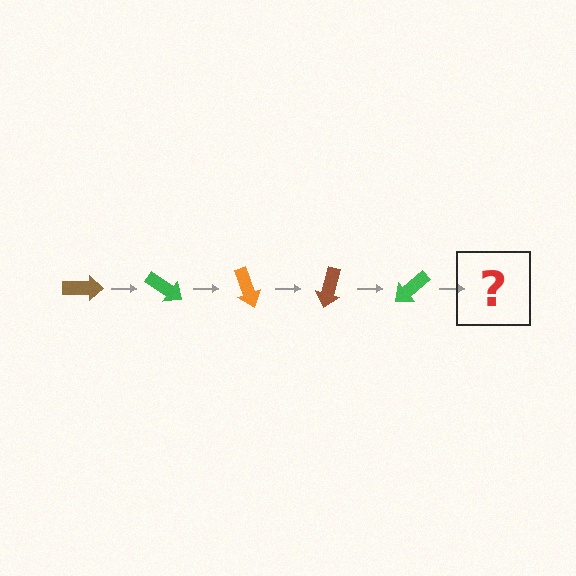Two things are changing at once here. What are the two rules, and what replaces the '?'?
The two rules are that it rotates 35 degrees each step and the color cycles through brown, green, and orange. The '?' should be an orange arrow, rotated 175 degrees from the start.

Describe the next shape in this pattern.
It should be an orange arrow, rotated 175 degrees from the start.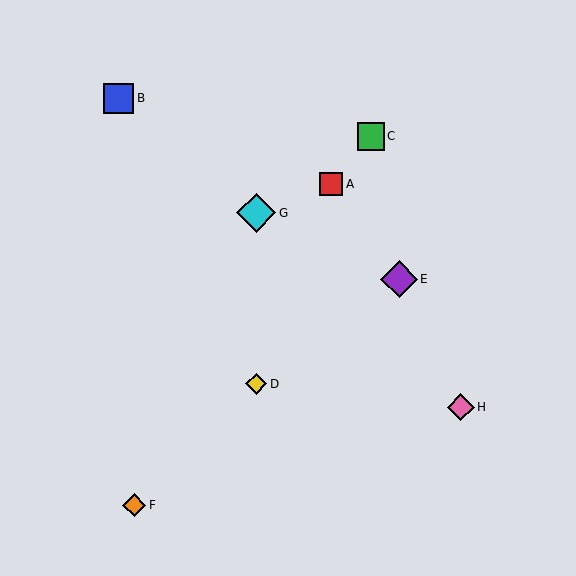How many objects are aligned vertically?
2 objects (D, G) are aligned vertically.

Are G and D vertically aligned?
Yes, both are at x≈256.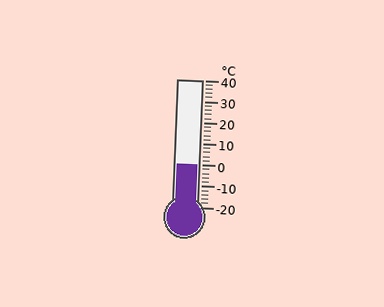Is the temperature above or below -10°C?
The temperature is above -10°C.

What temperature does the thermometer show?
The thermometer shows approximately 0°C.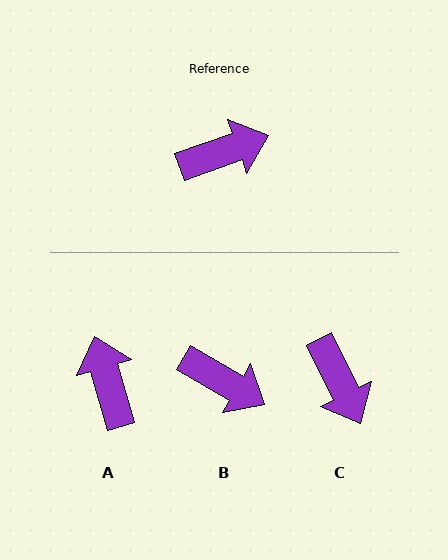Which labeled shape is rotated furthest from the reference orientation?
A, about 87 degrees away.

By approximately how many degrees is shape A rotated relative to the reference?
Approximately 87 degrees counter-clockwise.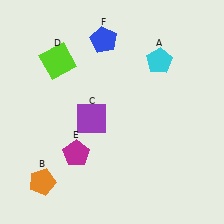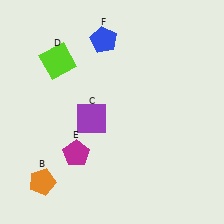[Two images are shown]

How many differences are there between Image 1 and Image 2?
There is 1 difference between the two images.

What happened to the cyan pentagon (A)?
The cyan pentagon (A) was removed in Image 2. It was in the top-right area of Image 1.